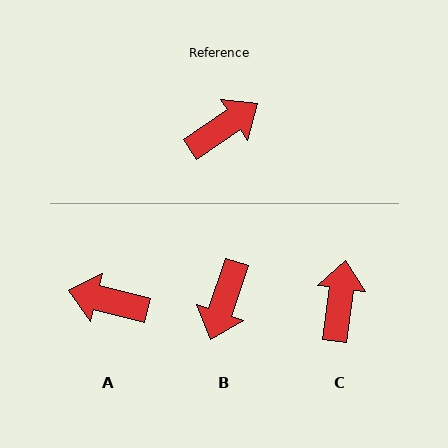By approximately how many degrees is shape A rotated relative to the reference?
Approximately 132 degrees counter-clockwise.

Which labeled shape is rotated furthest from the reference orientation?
B, about 143 degrees away.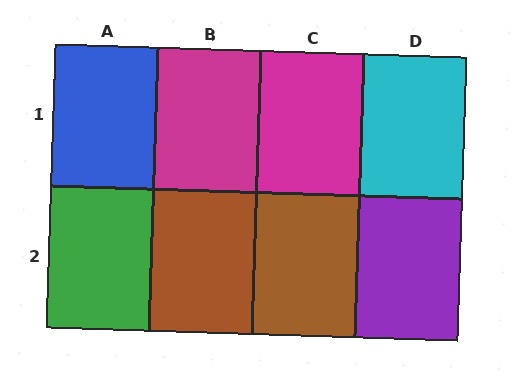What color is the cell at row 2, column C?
Brown.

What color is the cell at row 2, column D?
Purple.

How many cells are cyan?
1 cell is cyan.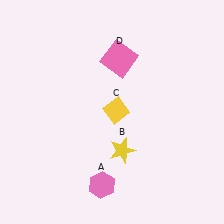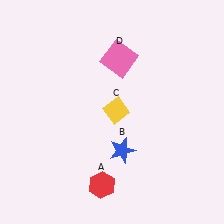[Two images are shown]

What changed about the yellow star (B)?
In Image 1, B is yellow. In Image 2, it changed to blue.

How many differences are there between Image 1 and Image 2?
There are 2 differences between the two images.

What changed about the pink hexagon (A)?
In Image 1, A is pink. In Image 2, it changed to red.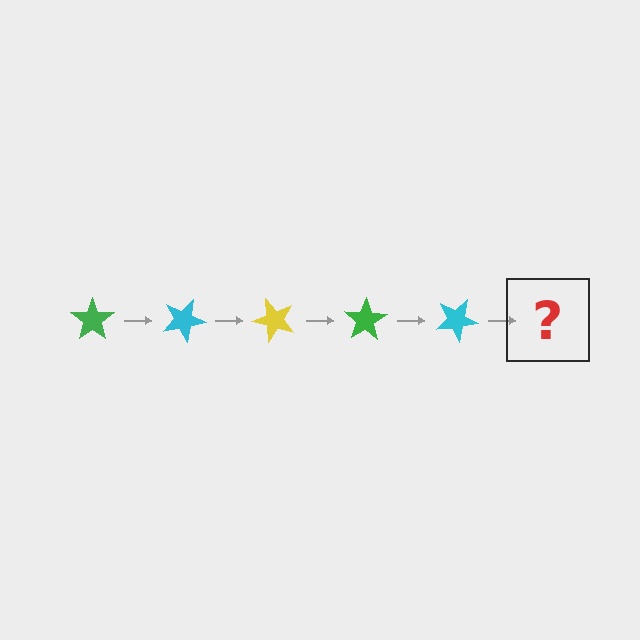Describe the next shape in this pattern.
It should be a yellow star, rotated 125 degrees from the start.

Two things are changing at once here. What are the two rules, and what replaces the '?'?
The two rules are that it rotates 25 degrees each step and the color cycles through green, cyan, and yellow. The '?' should be a yellow star, rotated 125 degrees from the start.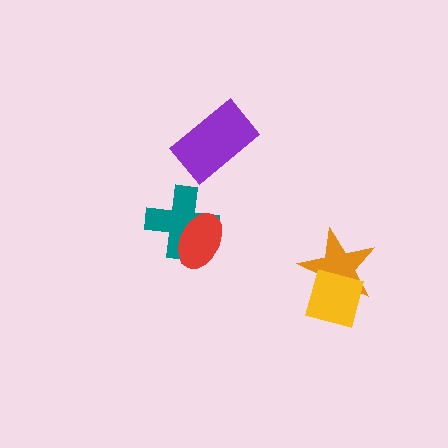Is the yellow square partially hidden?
No, no other shape covers it.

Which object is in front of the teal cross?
The red ellipse is in front of the teal cross.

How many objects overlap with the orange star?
1 object overlaps with the orange star.